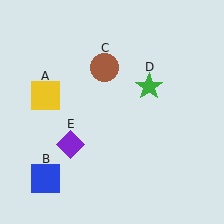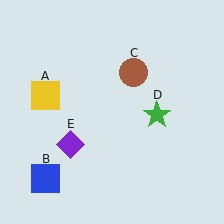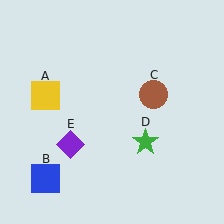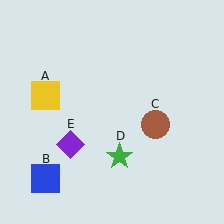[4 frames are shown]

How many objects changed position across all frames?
2 objects changed position: brown circle (object C), green star (object D).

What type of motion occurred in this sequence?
The brown circle (object C), green star (object D) rotated clockwise around the center of the scene.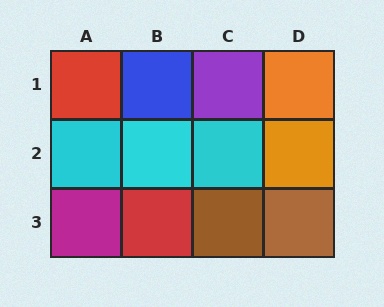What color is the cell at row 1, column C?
Purple.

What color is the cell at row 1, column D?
Orange.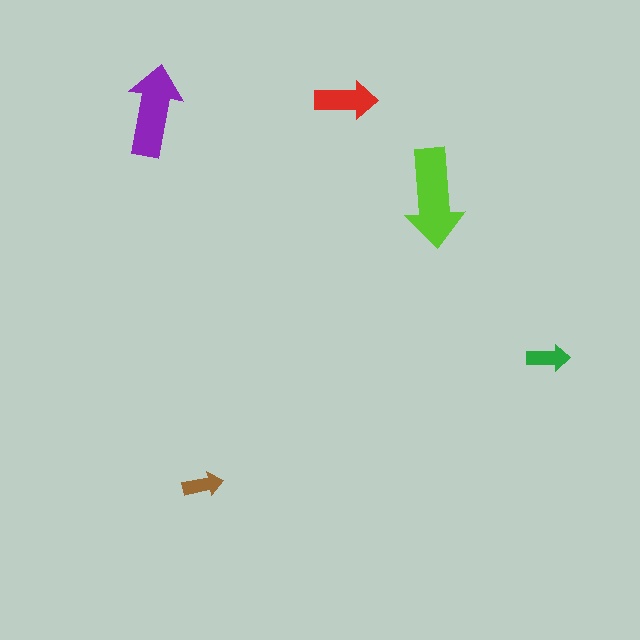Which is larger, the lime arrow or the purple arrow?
The lime one.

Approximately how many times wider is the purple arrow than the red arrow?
About 1.5 times wider.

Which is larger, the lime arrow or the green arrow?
The lime one.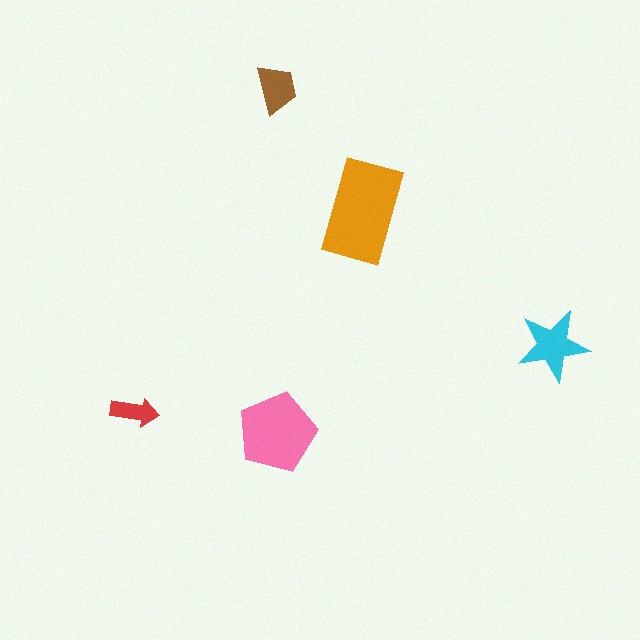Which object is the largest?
The orange rectangle.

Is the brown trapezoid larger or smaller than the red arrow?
Larger.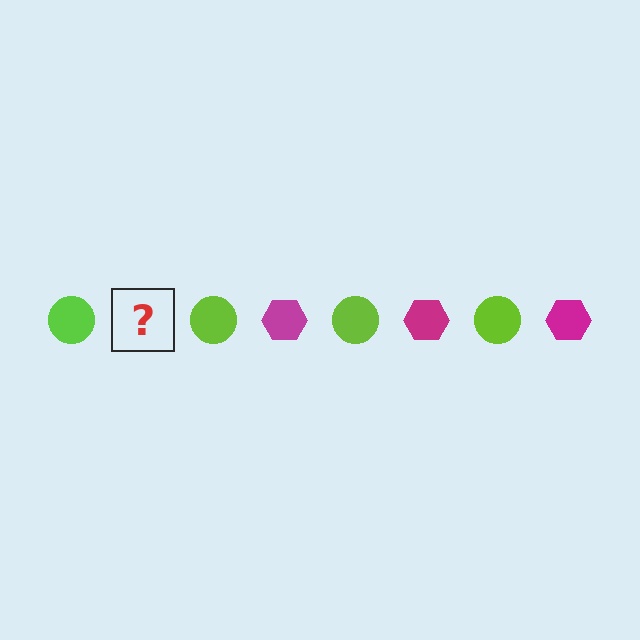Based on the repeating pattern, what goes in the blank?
The blank should be a magenta hexagon.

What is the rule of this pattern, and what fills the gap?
The rule is that the pattern alternates between lime circle and magenta hexagon. The gap should be filled with a magenta hexagon.